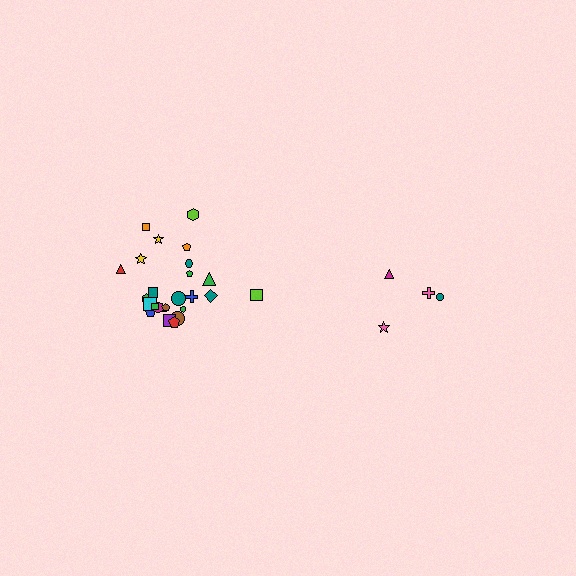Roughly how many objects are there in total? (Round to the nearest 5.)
Roughly 30 objects in total.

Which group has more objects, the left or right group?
The left group.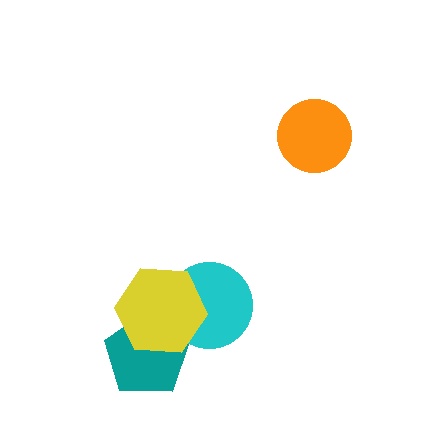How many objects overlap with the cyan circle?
1 object overlaps with the cyan circle.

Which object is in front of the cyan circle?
The yellow hexagon is in front of the cyan circle.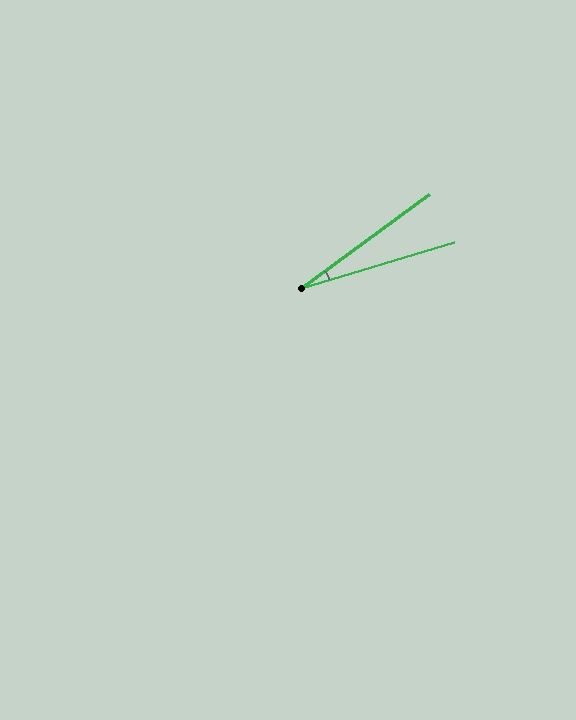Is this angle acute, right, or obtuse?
It is acute.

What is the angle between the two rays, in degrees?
Approximately 20 degrees.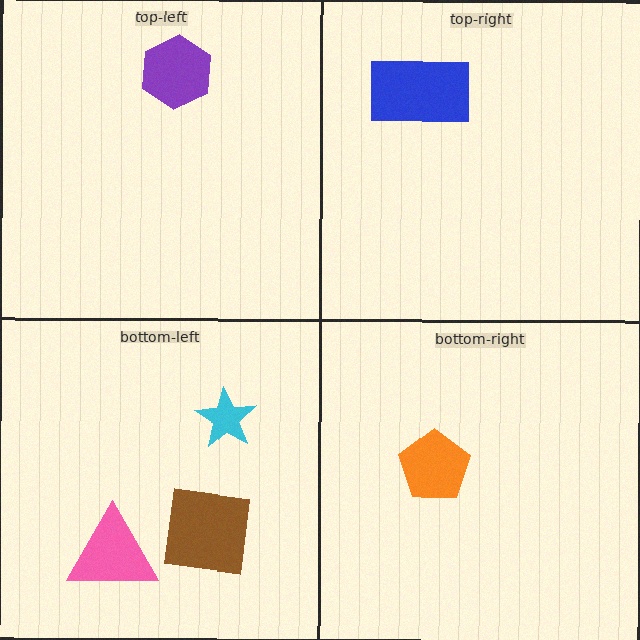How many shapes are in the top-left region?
1.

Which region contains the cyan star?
The bottom-left region.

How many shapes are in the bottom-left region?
3.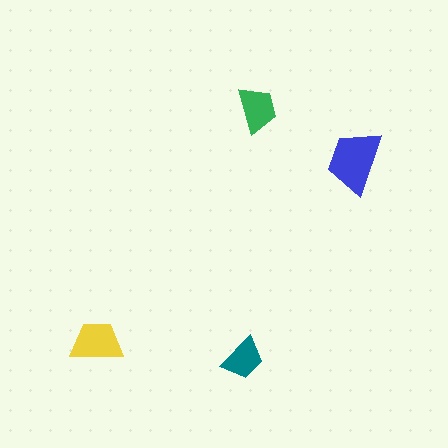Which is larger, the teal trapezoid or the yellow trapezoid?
The yellow one.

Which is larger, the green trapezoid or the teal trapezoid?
The green one.